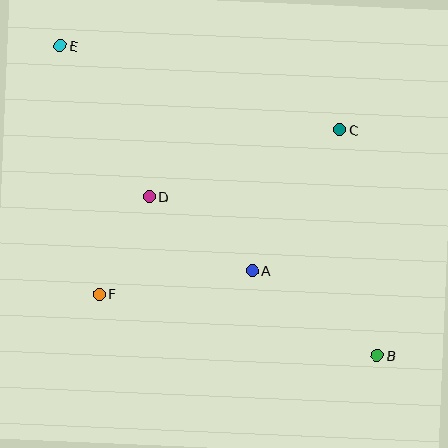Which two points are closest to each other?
Points D and F are closest to each other.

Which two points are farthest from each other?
Points B and E are farthest from each other.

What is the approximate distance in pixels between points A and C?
The distance between A and C is approximately 166 pixels.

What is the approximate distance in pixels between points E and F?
The distance between E and F is approximately 251 pixels.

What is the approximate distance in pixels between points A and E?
The distance between A and E is approximately 296 pixels.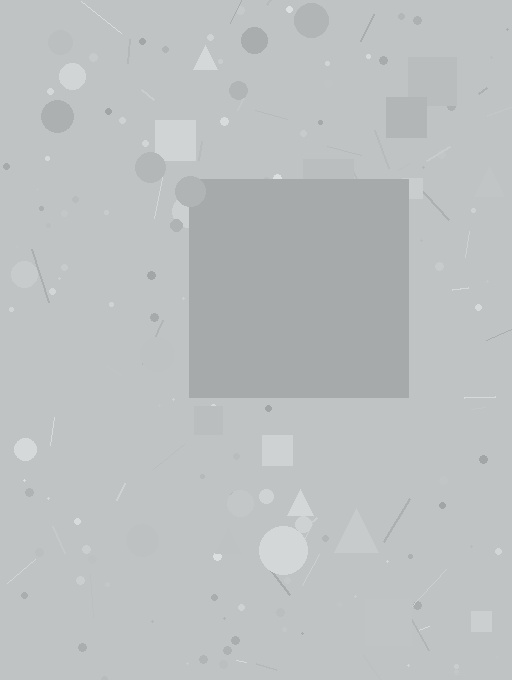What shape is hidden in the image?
A square is hidden in the image.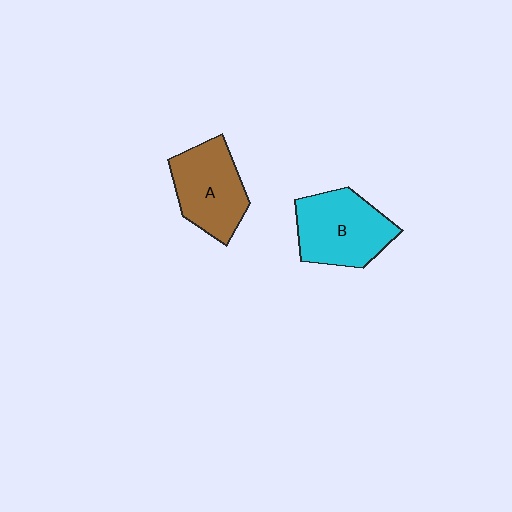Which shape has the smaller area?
Shape A (brown).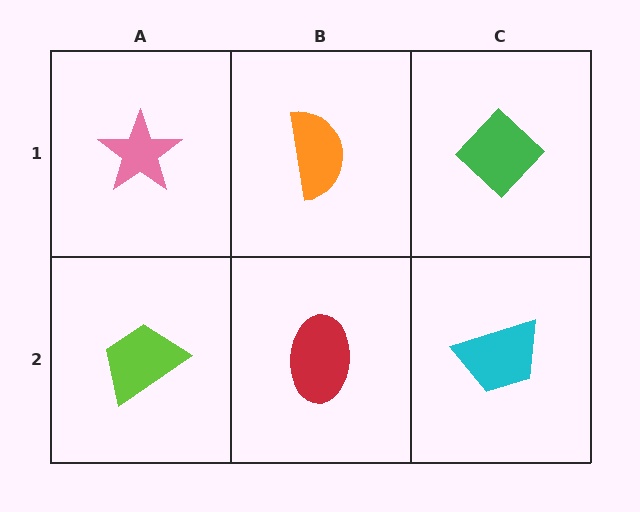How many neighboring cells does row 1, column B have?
3.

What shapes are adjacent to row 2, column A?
A pink star (row 1, column A), a red ellipse (row 2, column B).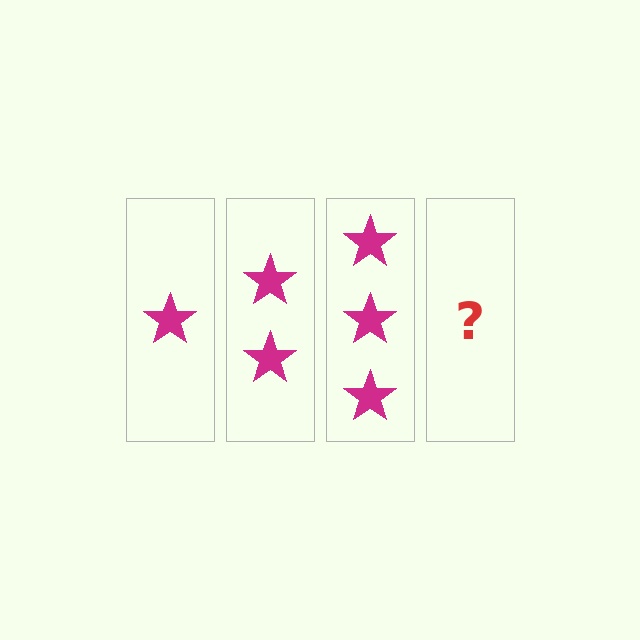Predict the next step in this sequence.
The next step is 4 stars.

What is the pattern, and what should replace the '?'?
The pattern is that each step adds one more star. The '?' should be 4 stars.